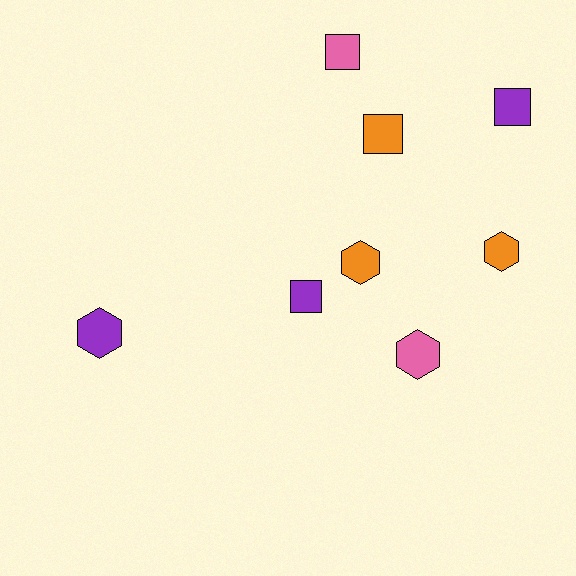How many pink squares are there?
There is 1 pink square.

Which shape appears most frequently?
Square, with 4 objects.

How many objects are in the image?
There are 8 objects.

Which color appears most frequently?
Orange, with 3 objects.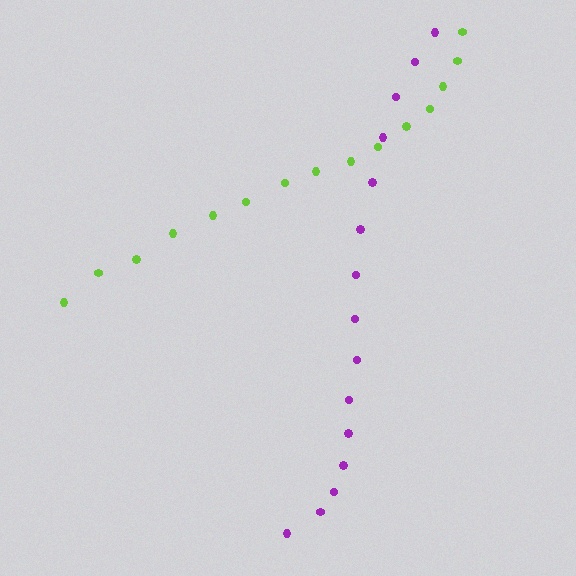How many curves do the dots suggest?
There are 2 distinct paths.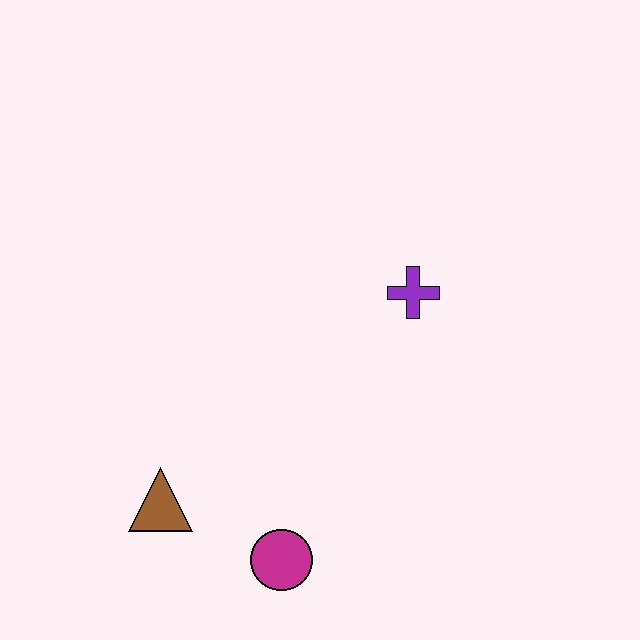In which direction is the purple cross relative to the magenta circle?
The purple cross is above the magenta circle.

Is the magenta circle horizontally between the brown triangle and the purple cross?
Yes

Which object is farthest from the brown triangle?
The purple cross is farthest from the brown triangle.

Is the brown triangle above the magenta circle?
Yes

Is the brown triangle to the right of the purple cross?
No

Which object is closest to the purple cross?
The magenta circle is closest to the purple cross.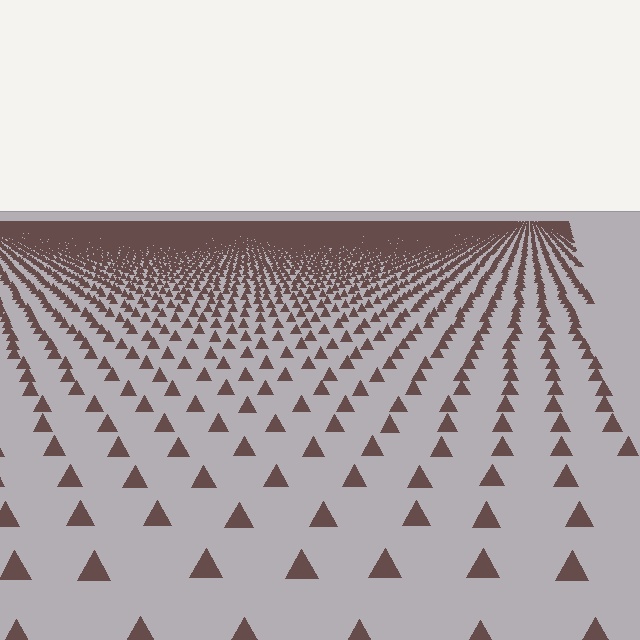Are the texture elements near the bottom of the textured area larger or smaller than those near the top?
Larger. Near the bottom, elements are closer to the viewer and appear at a bigger on-screen size.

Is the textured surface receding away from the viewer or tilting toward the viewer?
The surface is receding away from the viewer. Texture elements get smaller and denser toward the top.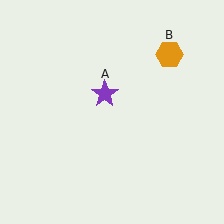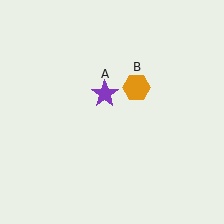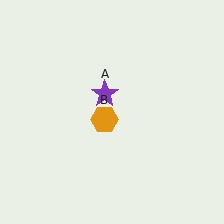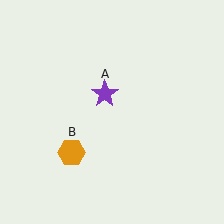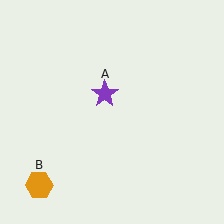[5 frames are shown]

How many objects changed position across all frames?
1 object changed position: orange hexagon (object B).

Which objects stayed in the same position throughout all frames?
Purple star (object A) remained stationary.